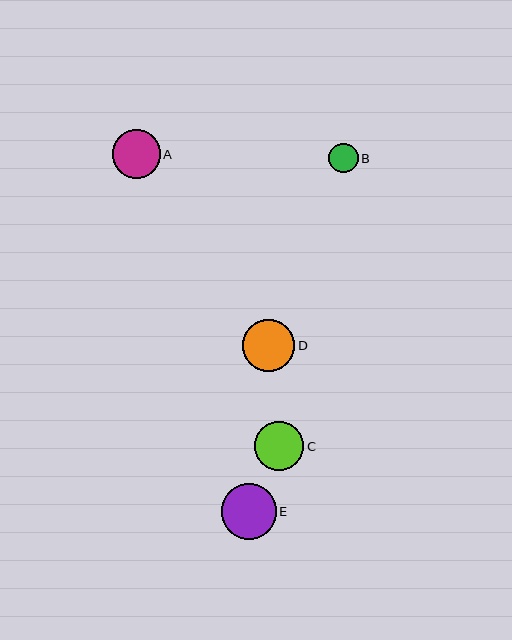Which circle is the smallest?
Circle B is the smallest with a size of approximately 30 pixels.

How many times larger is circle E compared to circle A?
Circle E is approximately 1.1 times the size of circle A.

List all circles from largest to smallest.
From largest to smallest: E, D, C, A, B.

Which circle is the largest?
Circle E is the largest with a size of approximately 55 pixels.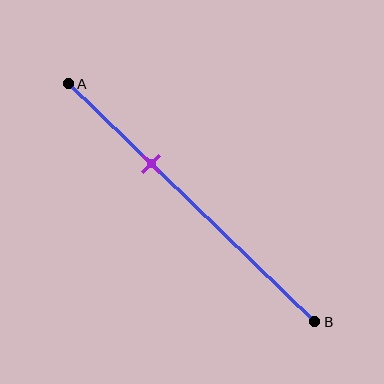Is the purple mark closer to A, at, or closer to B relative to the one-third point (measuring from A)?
The purple mark is approximately at the one-third point of segment AB.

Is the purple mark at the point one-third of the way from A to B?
Yes, the mark is approximately at the one-third point.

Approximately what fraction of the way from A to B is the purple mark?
The purple mark is approximately 35% of the way from A to B.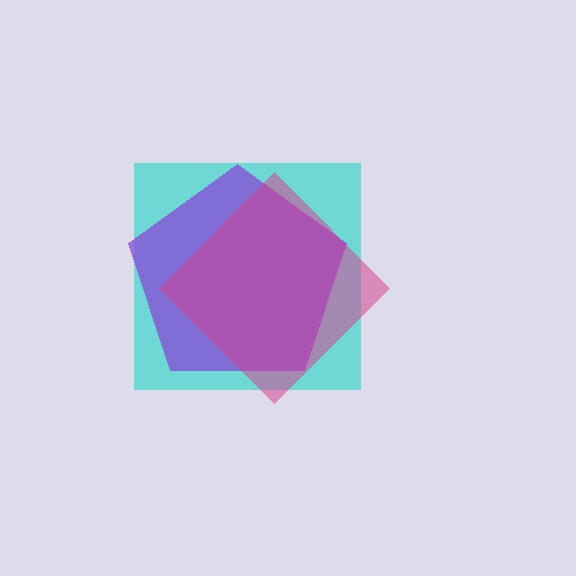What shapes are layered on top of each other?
The layered shapes are: a cyan square, a purple pentagon, a magenta diamond.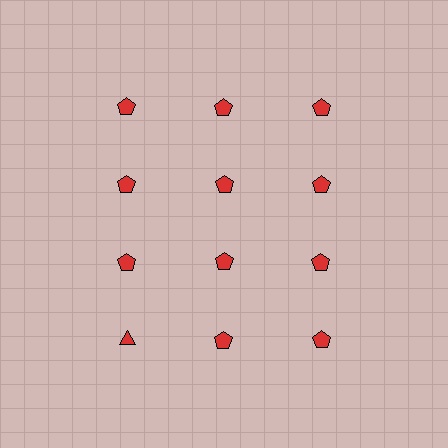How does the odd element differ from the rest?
It has a different shape: triangle instead of pentagon.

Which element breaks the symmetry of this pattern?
The red triangle in the fourth row, leftmost column breaks the symmetry. All other shapes are red pentagons.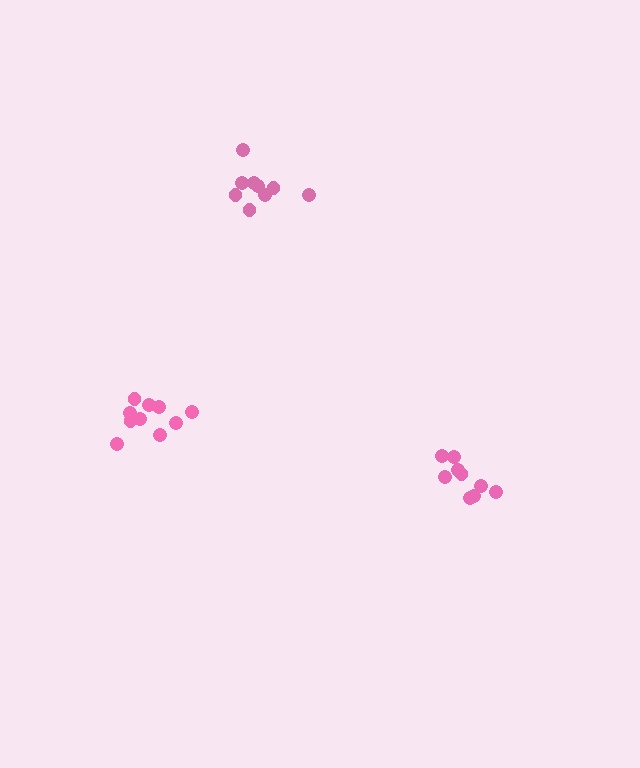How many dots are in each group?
Group 1: 9 dots, Group 2: 10 dots, Group 3: 9 dots (28 total).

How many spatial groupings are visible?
There are 3 spatial groupings.